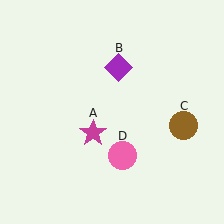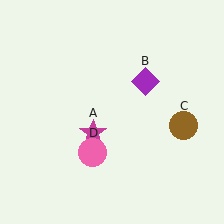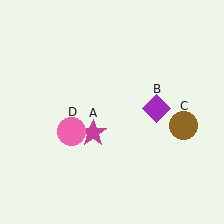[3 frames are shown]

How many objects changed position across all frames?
2 objects changed position: purple diamond (object B), pink circle (object D).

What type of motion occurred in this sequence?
The purple diamond (object B), pink circle (object D) rotated clockwise around the center of the scene.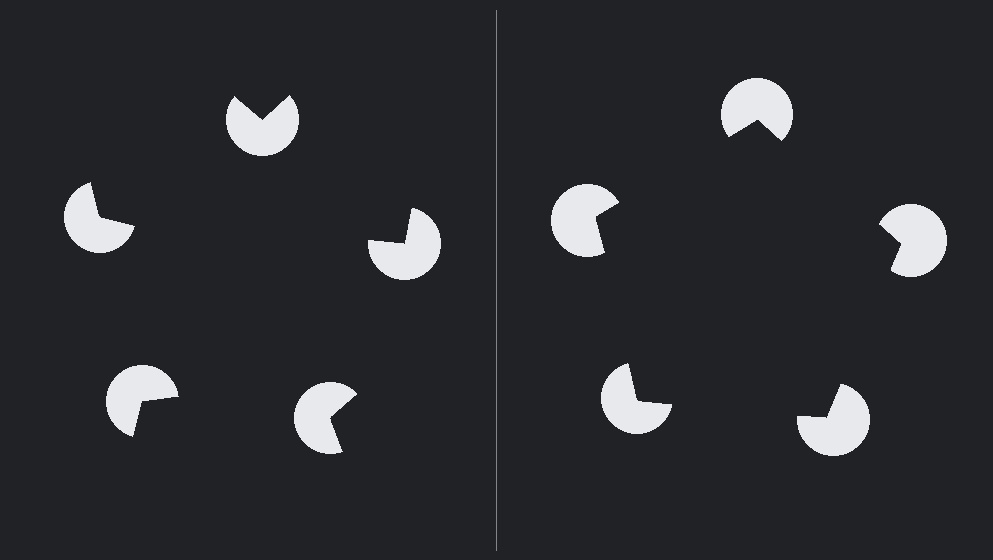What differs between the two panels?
The pac-man discs are positioned identically on both sides; only the wedge orientations differ. On the right they align to a pentagon; on the left they are misaligned.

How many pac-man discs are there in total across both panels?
10 — 5 on each side.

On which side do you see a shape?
An illusory pentagon appears on the right side. On the left side the wedge cuts are rotated, so no coherent shape forms.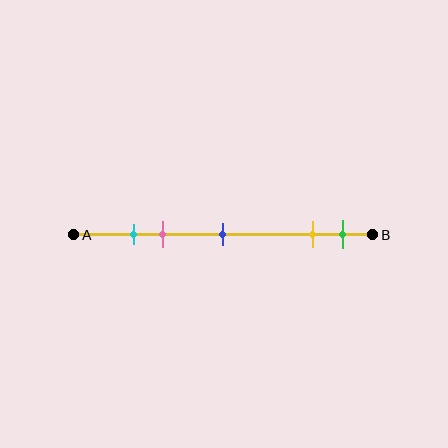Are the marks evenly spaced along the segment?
No, the marks are not evenly spaced.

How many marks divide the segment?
There are 5 marks dividing the segment.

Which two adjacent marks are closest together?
The cyan and pink marks are the closest adjacent pair.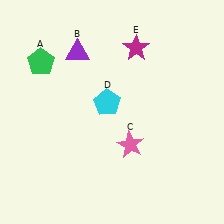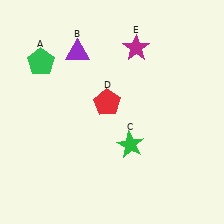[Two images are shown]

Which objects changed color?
C changed from pink to green. D changed from cyan to red.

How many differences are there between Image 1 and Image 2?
There are 2 differences between the two images.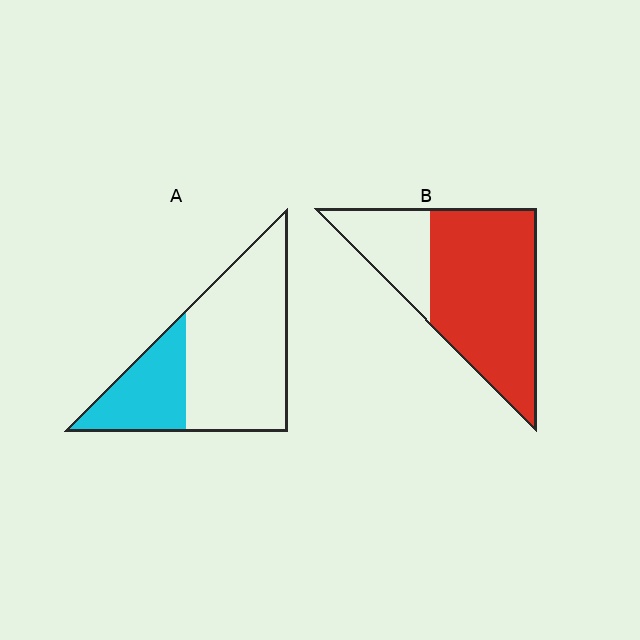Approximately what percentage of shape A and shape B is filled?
A is approximately 30% and B is approximately 75%.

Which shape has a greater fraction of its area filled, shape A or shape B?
Shape B.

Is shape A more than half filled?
No.